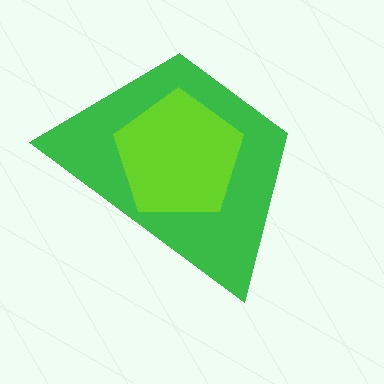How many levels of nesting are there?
2.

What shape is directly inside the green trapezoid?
The lime pentagon.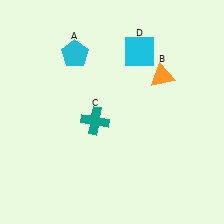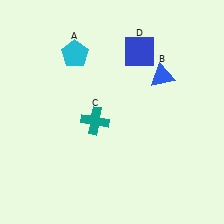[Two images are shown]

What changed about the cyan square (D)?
In Image 1, D is cyan. In Image 2, it changed to blue.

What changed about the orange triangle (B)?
In Image 1, B is orange. In Image 2, it changed to blue.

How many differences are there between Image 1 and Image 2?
There are 2 differences between the two images.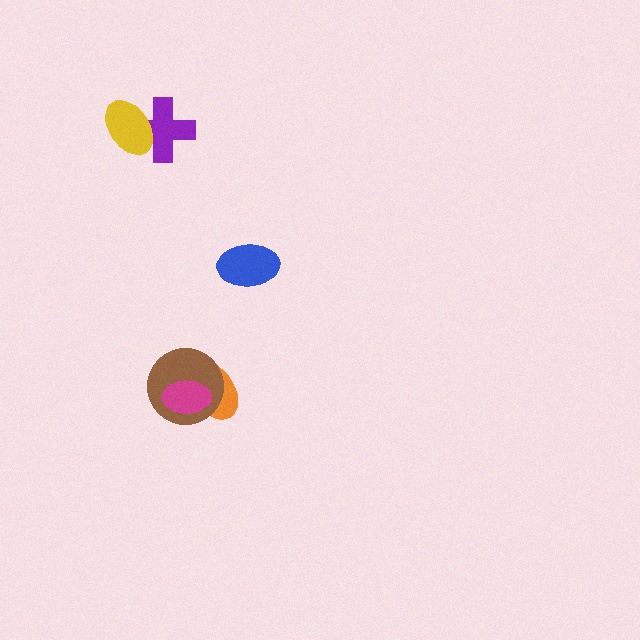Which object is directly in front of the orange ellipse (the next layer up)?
The brown circle is directly in front of the orange ellipse.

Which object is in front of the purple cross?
The yellow ellipse is in front of the purple cross.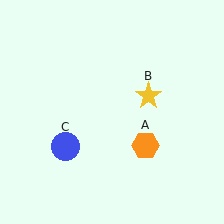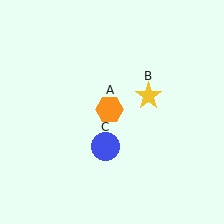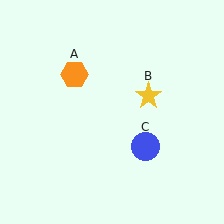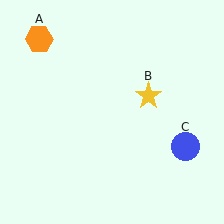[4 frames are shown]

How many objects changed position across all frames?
2 objects changed position: orange hexagon (object A), blue circle (object C).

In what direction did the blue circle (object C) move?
The blue circle (object C) moved right.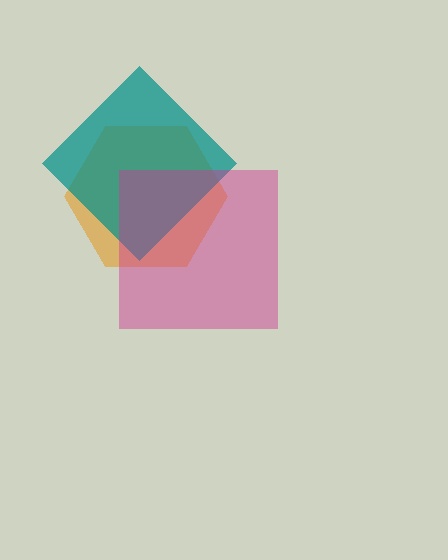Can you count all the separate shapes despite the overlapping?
Yes, there are 3 separate shapes.